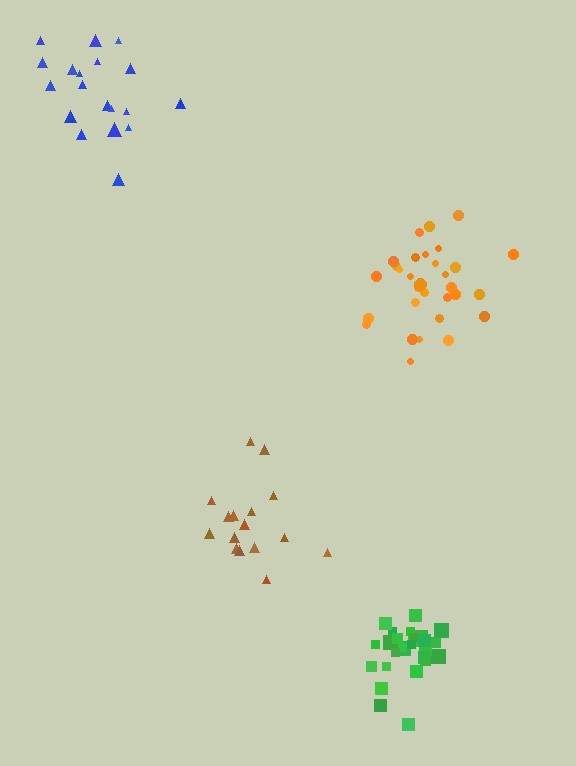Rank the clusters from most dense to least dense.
green, orange, brown, blue.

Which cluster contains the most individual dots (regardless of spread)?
Orange (31).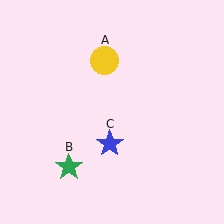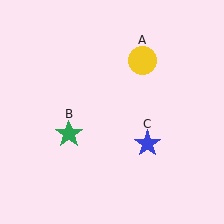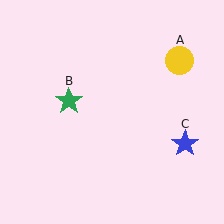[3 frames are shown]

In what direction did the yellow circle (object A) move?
The yellow circle (object A) moved right.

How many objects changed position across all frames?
3 objects changed position: yellow circle (object A), green star (object B), blue star (object C).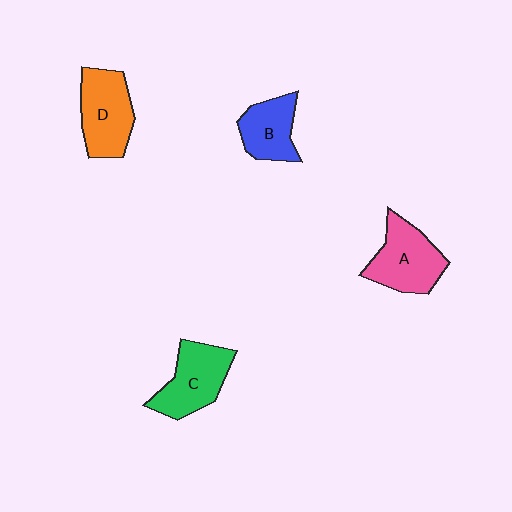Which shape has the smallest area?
Shape B (blue).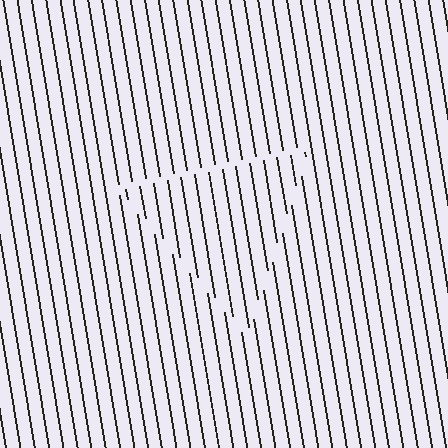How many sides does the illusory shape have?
3 sides — the line-ends trace a triangle.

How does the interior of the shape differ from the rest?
The interior of the shape contains the same grating, shifted by half a period — the contour is defined by the phase discontinuity where line-ends from the inner and outer gratings abut.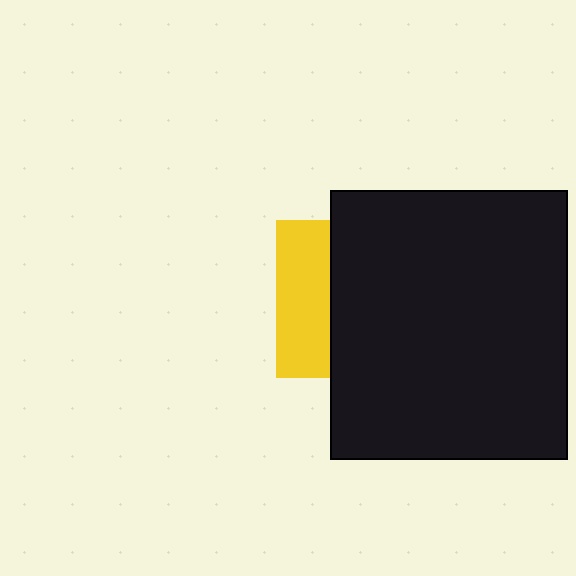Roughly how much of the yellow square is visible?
A small part of it is visible (roughly 34%).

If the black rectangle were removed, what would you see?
You would see the complete yellow square.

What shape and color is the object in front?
The object in front is a black rectangle.